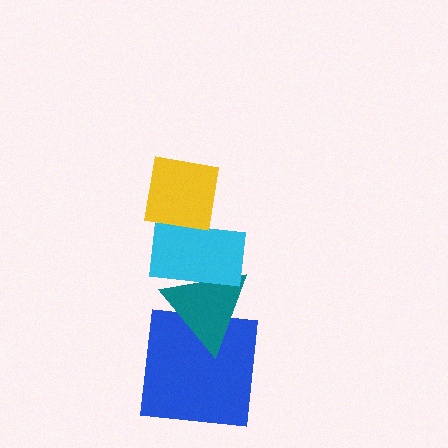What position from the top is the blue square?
The blue square is 4th from the top.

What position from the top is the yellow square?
The yellow square is 1st from the top.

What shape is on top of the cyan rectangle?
The yellow square is on top of the cyan rectangle.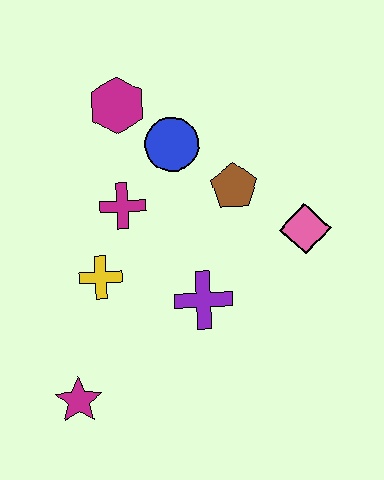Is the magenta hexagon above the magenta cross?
Yes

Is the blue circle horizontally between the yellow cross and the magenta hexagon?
No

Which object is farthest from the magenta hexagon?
The magenta star is farthest from the magenta hexagon.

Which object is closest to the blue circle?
The magenta hexagon is closest to the blue circle.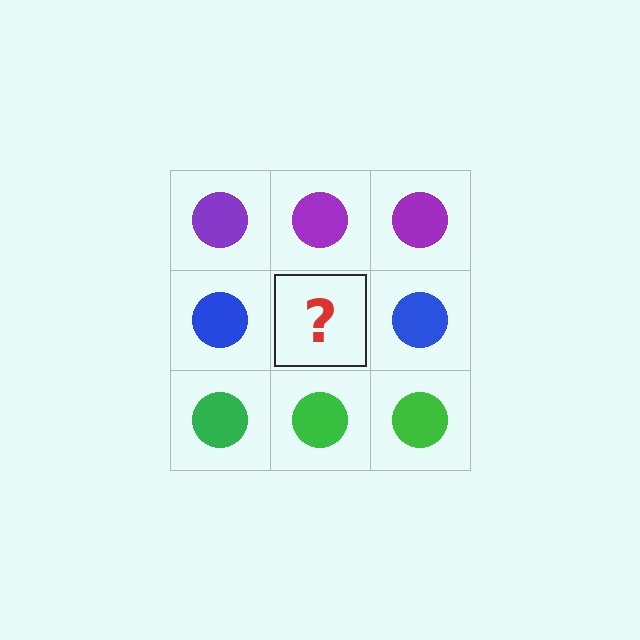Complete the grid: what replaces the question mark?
The question mark should be replaced with a blue circle.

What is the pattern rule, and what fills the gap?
The rule is that each row has a consistent color. The gap should be filled with a blue circle.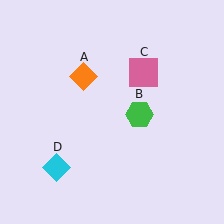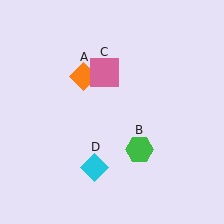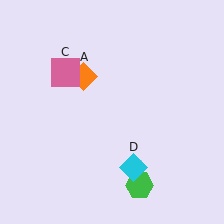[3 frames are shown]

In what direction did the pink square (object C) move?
The pink square (object C) moved left.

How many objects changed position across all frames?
3 objects changed position: green hexagon (object B), pink square (object C), cyan diamond (object D).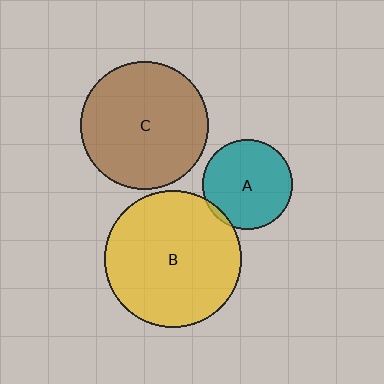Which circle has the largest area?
Circle B (yellow).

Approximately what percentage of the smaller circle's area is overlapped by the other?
Approximately 5%.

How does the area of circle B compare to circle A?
Approximately 2.3 times.